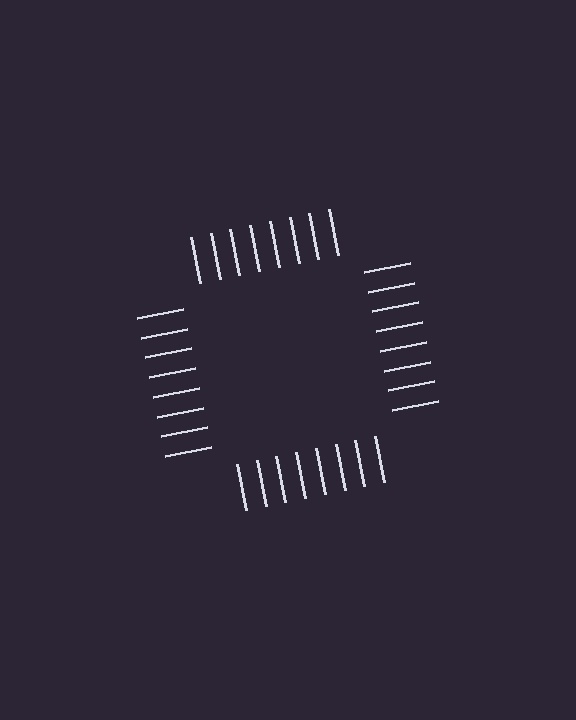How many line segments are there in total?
32 — 8 along each of the 4 edges.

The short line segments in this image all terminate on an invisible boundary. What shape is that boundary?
An illusory square — the line segments terminate on its edges but no continuous stroke is drawn.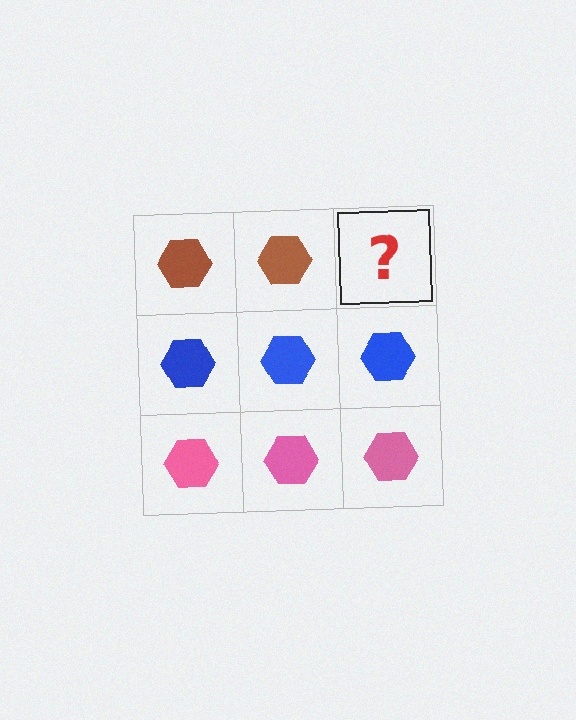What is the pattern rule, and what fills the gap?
The rule is that each row has a consistent color. The gap should be filled with a brown hexagon.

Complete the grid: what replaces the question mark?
The question mark should be replaced with a brown hexagon.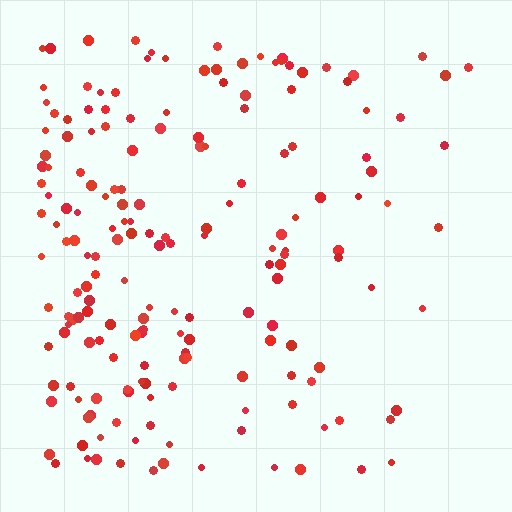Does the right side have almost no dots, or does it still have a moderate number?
Still a moderate number, just noticeably fewer than the left.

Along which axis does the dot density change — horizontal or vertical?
Horizontal.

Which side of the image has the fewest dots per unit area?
The right.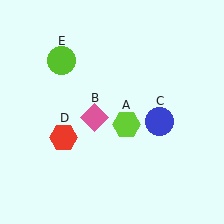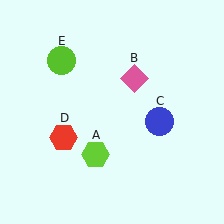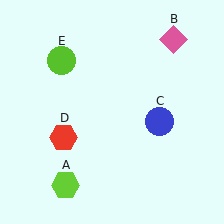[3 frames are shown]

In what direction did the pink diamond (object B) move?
The pink diamond (object B) moved up and to the right.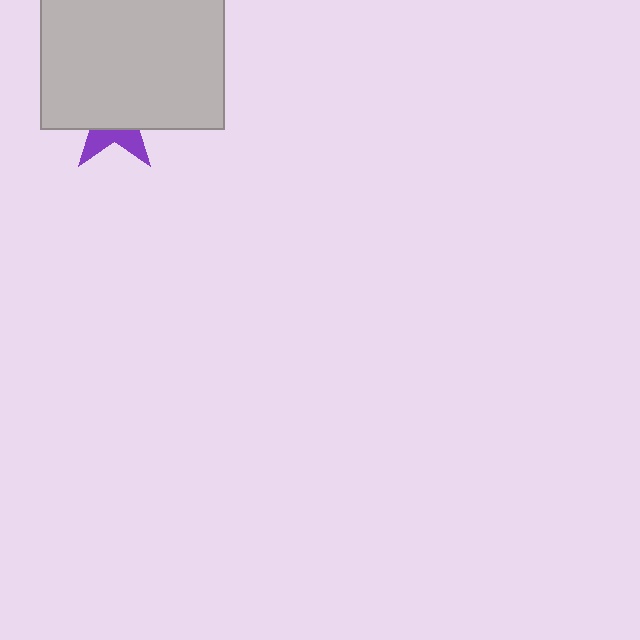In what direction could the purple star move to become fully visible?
The purple star could move down. That would shift it out from behind the light gray square entirely.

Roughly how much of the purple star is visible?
A small part of it is visible (roughly 31%).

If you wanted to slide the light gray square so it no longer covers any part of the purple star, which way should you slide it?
Slide it up — that is the most direct way to separate the two shapes.